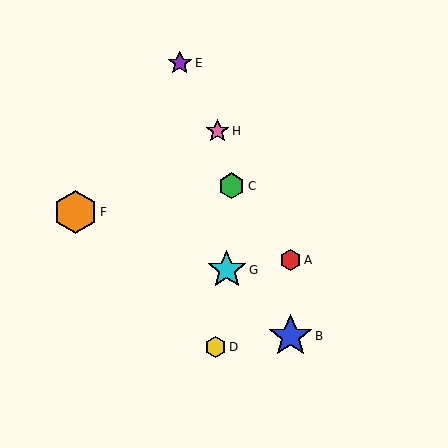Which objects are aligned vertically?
Objects A, B are aligned vertically.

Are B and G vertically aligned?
No, B is at x≈290 and G is at x≈227.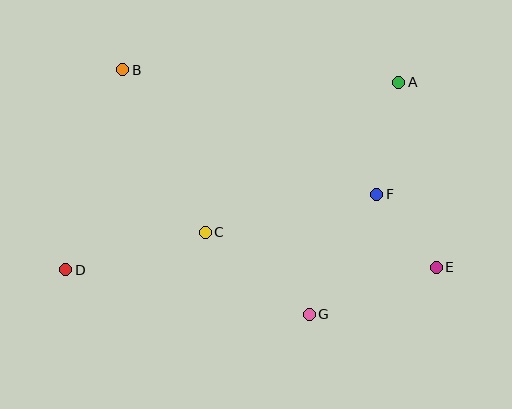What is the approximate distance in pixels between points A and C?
The distance between A and C is approximately 245 pixels.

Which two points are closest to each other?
Points E and F are closest to each other.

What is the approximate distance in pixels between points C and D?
The distance between C and D is approximately 145 pixels.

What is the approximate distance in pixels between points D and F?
The distance between D and F is approximately 320 pixels.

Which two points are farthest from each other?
Points A and D are farthest from each other.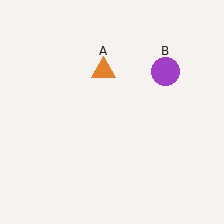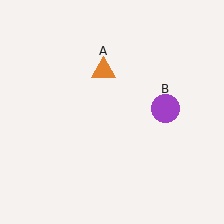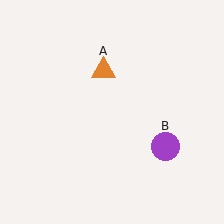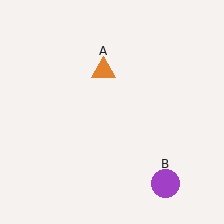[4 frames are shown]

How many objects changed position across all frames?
1 object changed position: purple circle (object B).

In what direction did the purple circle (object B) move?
The purple circle (object B) moved down.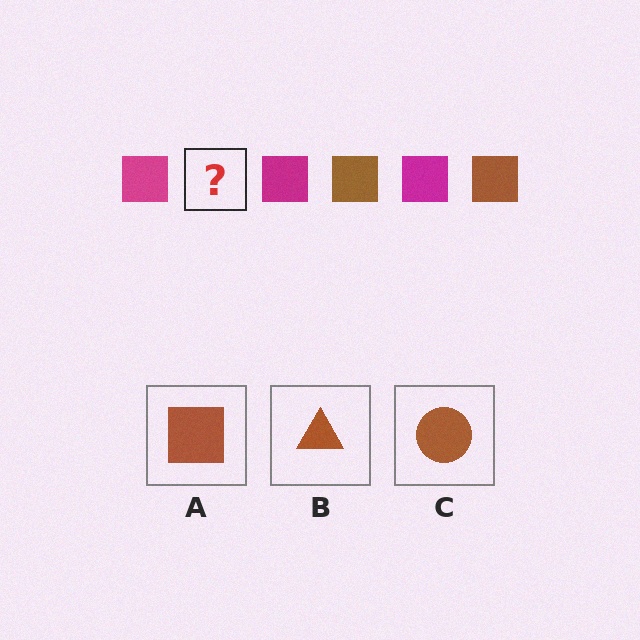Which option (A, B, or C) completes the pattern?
A.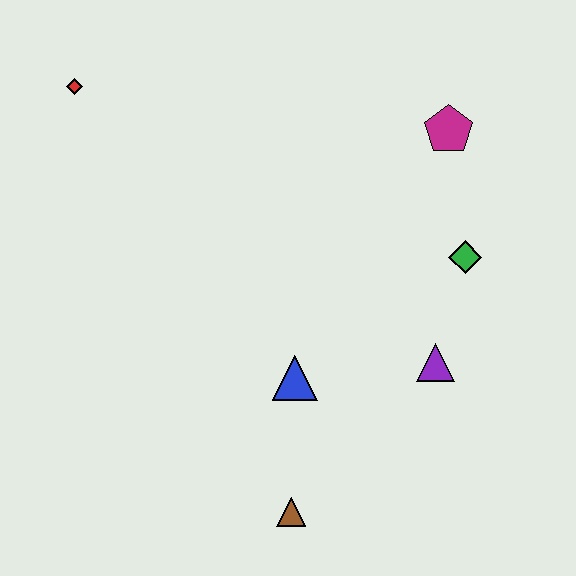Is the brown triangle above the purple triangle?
No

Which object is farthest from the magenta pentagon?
The brown triangle is farthest from the magenta pentagon.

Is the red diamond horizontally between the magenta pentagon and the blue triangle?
No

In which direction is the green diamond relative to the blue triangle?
The green diamond is to the right of the blue triangle.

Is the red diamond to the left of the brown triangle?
Yes